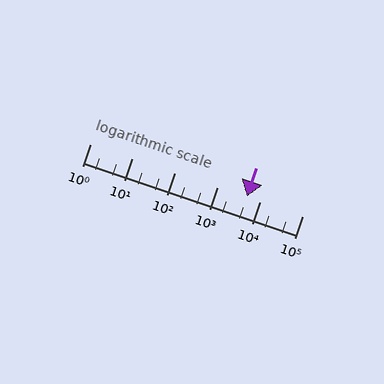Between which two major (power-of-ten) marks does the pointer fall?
The pointer is between 1000 and 10000.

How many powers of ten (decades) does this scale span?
The scale spans 5 decades, from 1 to 100000.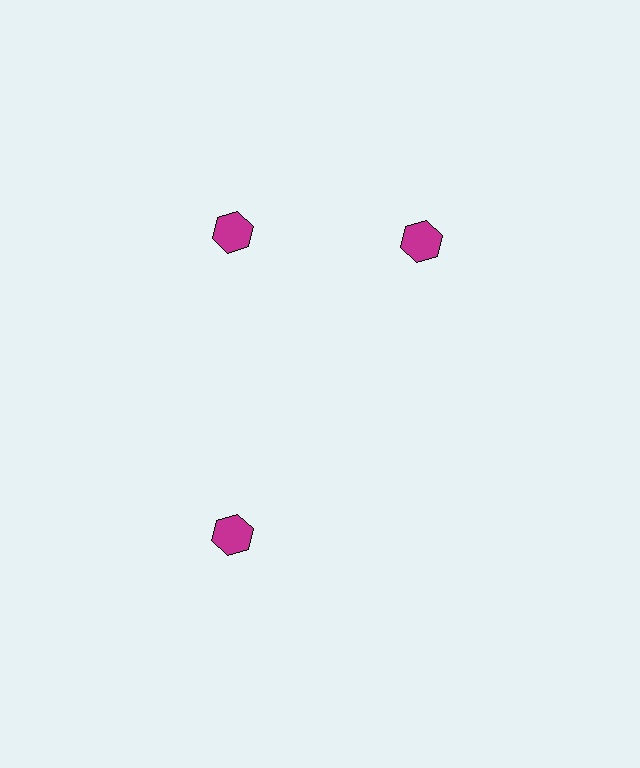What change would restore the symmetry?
The symmetry would be restored by rotating it back into even spacing with its neighbors so that all 3 hexagons sit at equal angles and equal distance from the center.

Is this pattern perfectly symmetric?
No. The 3 magenta hexagons are arranged in a ring, but one element near the 3 o'clock position is rotated out of alignment along the ring, breaking the 3-fold rotational symmetry.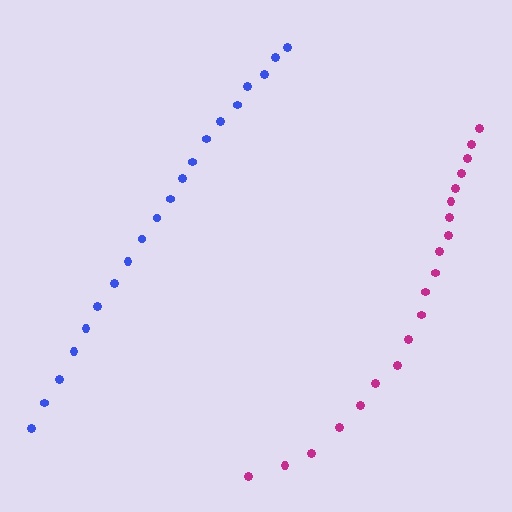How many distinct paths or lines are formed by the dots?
There are 2 distinct paths.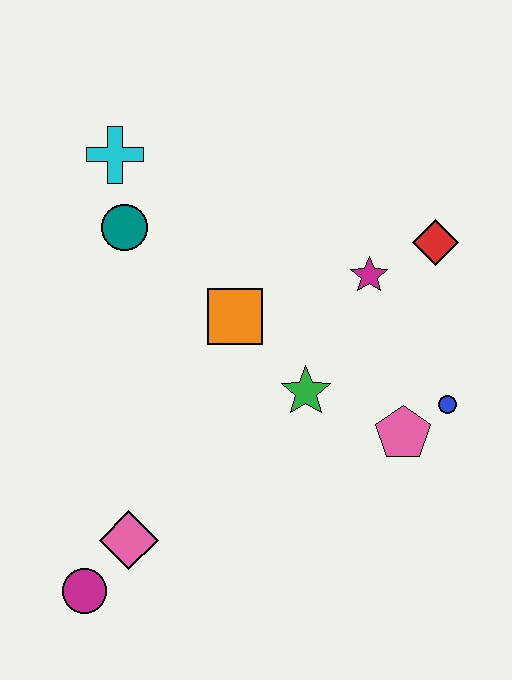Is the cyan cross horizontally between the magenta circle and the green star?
Yes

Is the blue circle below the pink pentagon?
No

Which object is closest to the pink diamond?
The magenta circle is closest to the pink diamond.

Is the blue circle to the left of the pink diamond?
No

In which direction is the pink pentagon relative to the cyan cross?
The pink pentagon is to the right of the cyan cross.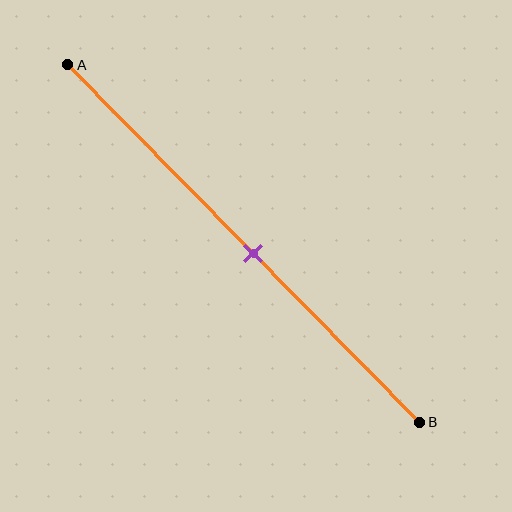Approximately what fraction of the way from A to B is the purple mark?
The purple mark is approximately 55% of the way from A to B.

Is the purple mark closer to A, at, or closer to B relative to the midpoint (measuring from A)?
The purple mark is approximately at the midpoint of segment AB.